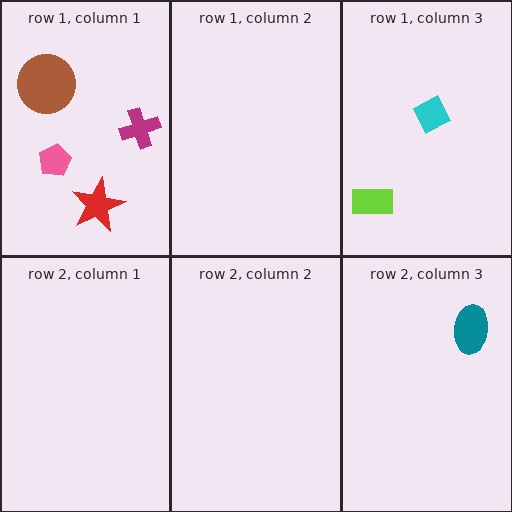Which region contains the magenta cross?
The row 1, column 1 region.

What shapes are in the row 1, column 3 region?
The cyan diamond, the lime rectangle.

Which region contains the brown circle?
The row 1, column 1 region.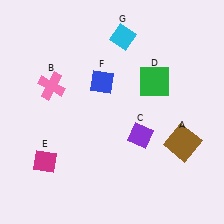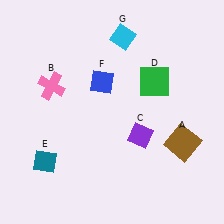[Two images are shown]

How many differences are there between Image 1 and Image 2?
There is 1 difference between the two images.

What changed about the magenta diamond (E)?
In Image 1, E is magenta. In Image 2, it changed to teal.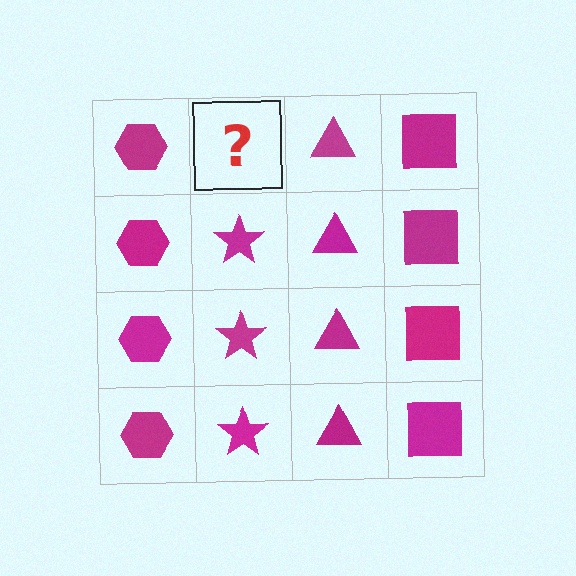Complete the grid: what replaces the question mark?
The question mark should be replaced with a magenta star.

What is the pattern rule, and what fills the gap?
The rule is that each column has a consistent shape. The gap should be filled with a magenta star.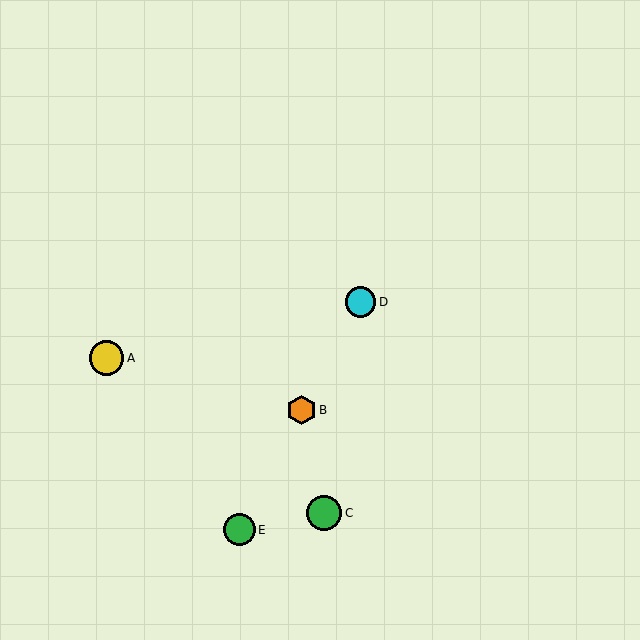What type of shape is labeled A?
Shape A is a yellow circle.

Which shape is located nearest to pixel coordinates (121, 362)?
The yellow circle (labeled A) at (106, 358) is nearest to that location.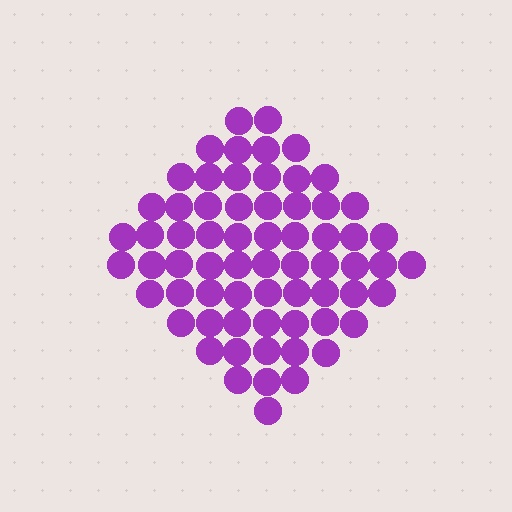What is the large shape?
The large shape is a diamond.